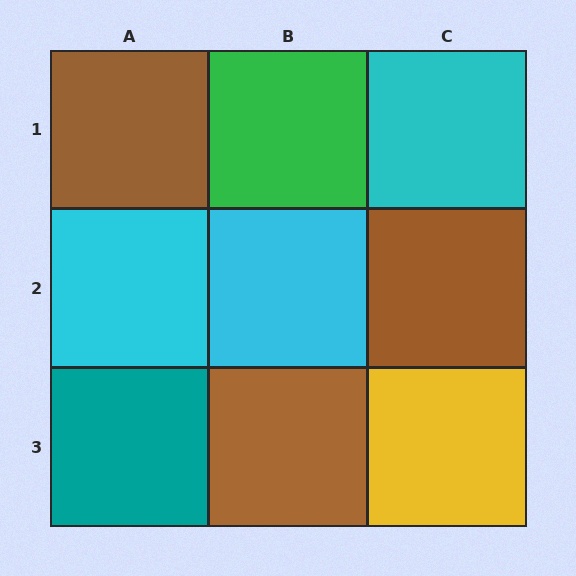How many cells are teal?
1 cell is teal.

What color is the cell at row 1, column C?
Cyan.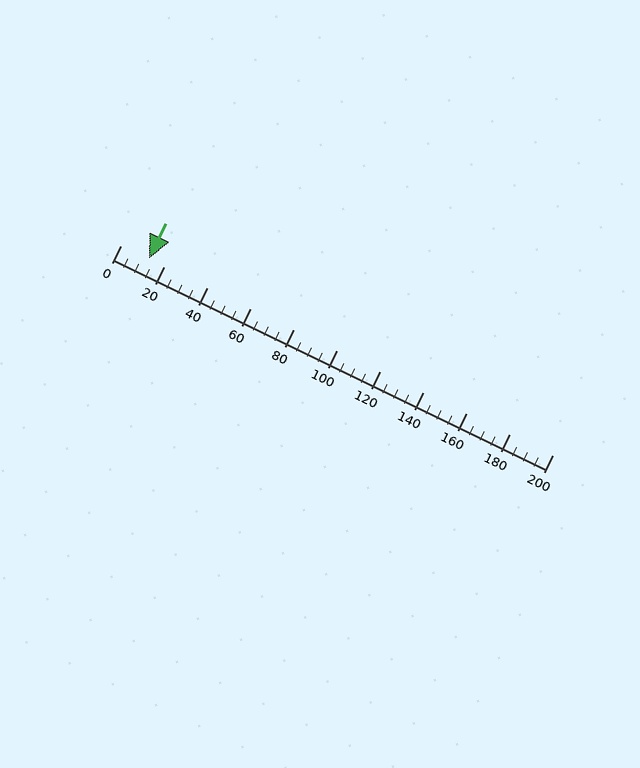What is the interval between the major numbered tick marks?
The major tick marks are spaced 20 units apart.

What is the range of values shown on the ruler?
The ruler shows values from 0 to 200.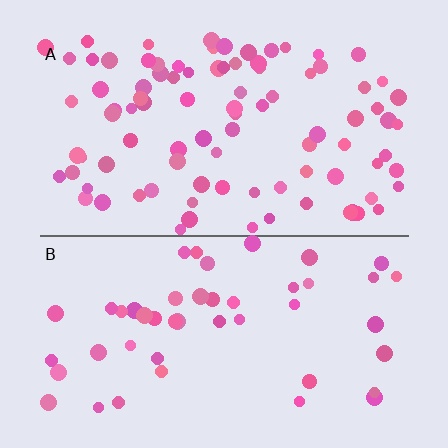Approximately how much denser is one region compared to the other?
Approximately 2.0× — region A over region B.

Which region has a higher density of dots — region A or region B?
A (the top).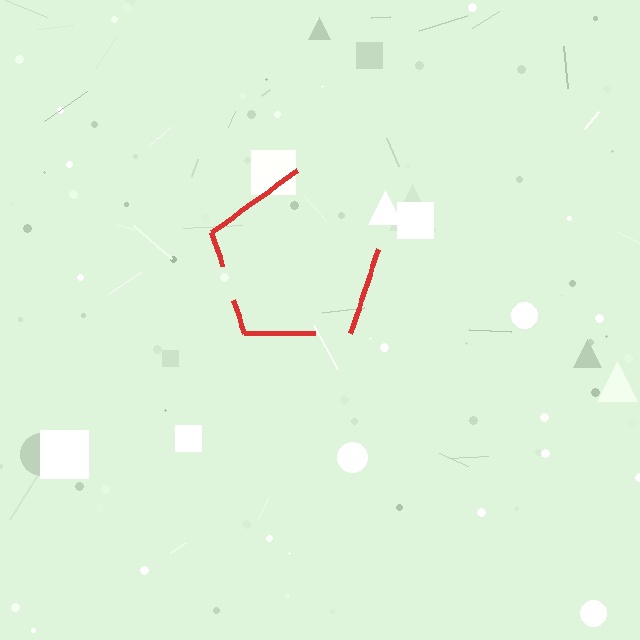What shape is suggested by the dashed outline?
The dashed outline suggests a pentagon.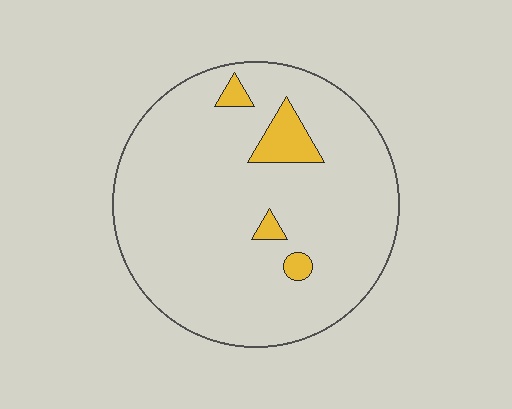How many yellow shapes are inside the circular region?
4.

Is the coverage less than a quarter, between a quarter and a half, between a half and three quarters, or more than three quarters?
Less than a quarter.